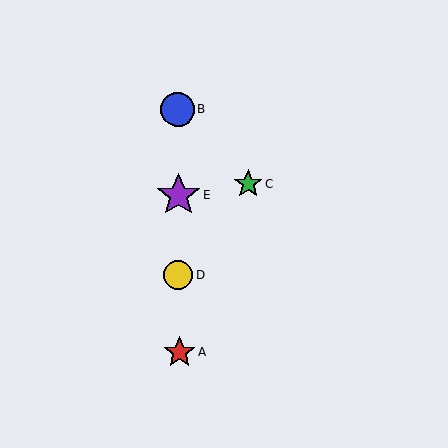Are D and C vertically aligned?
No, D is at x≈179 and C is at x≈248.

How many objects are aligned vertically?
4 objects (A, B, D, E) are aligned vertically.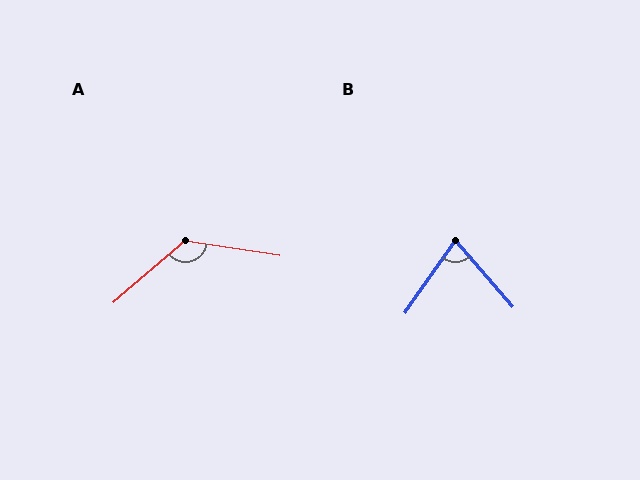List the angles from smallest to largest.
B (75°), A (131°).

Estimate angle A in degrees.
Approximately 131 degrees.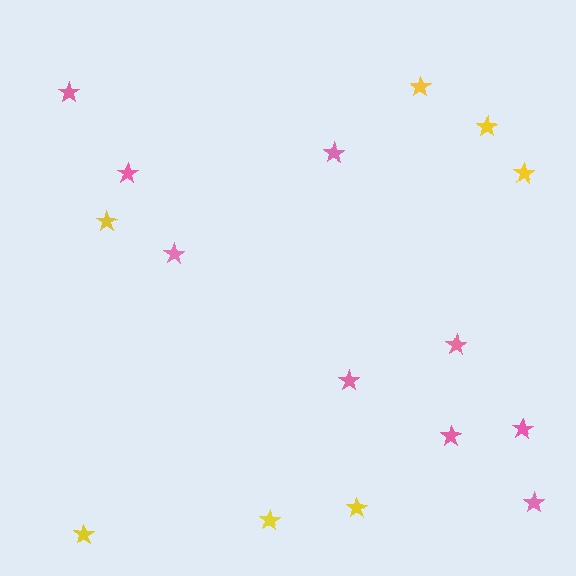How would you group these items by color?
There are 2 groups: one group of yellow stars (7) and one group of pink stars (9).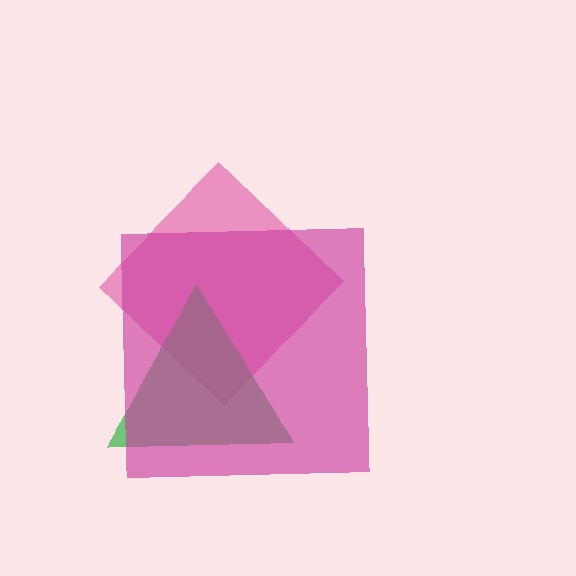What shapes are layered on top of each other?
The layered shapes are: a pink diamond, a green triangle, a magenta square.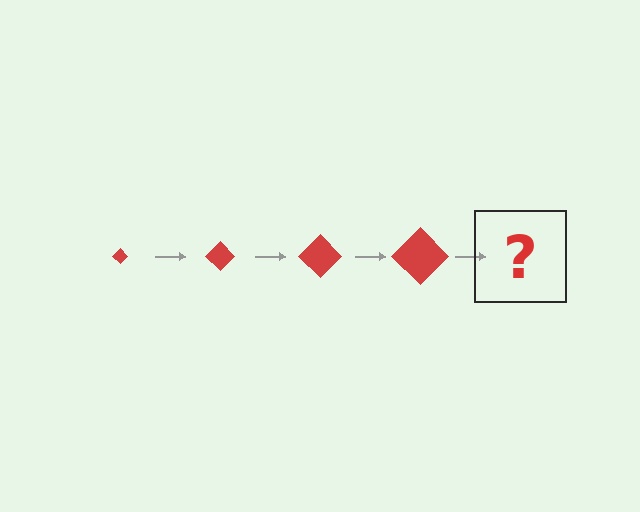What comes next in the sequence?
The next element should be a red diamond, larger than the previous one.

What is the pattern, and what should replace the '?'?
The pattern is that the diamond gets progressively larger each step. The '?' should be a red diamond, larger than the previous one.